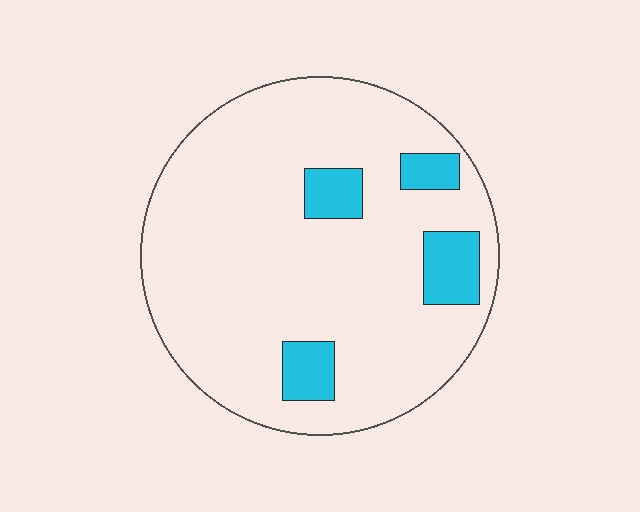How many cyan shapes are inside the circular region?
4.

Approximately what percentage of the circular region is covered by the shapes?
Approximately 10%.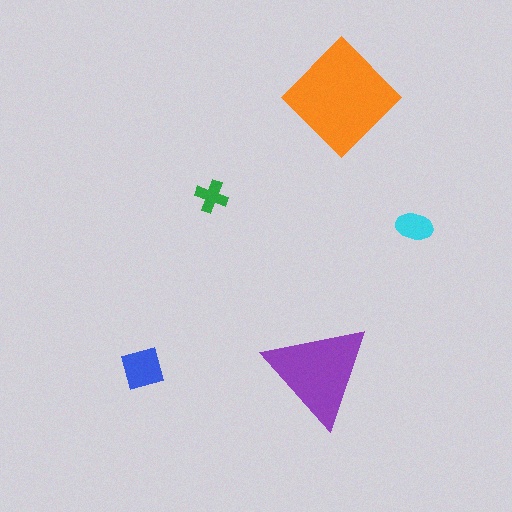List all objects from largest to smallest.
The orange diamond, the purple triangle, the blue square, the cyan ellipse, the green cross.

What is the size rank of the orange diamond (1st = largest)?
1st.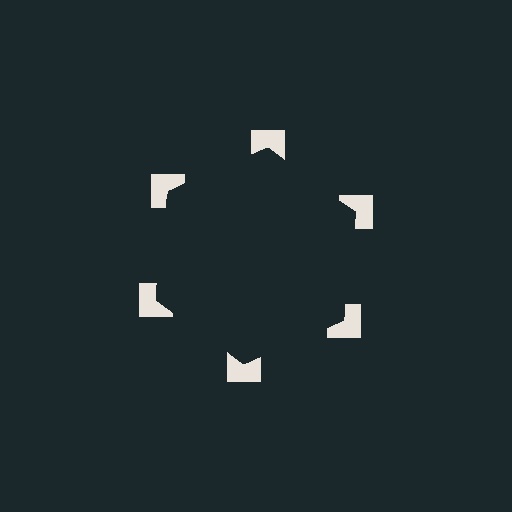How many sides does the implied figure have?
6 sides.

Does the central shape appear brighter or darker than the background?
It typically appears slightly darker than the background, even though no actual brightness change is drawn.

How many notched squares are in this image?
There are 6 — one at each vertex of the illusory hexagon.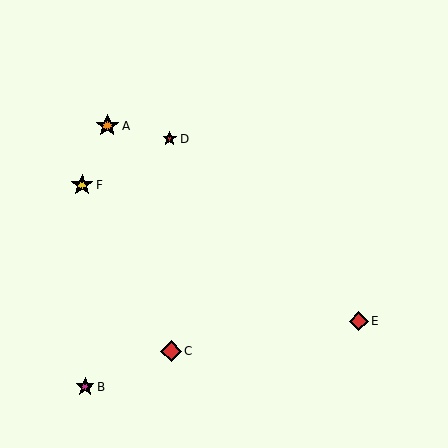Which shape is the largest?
The orange star (labeled A) is the largest.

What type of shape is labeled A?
Shape A is an orange star.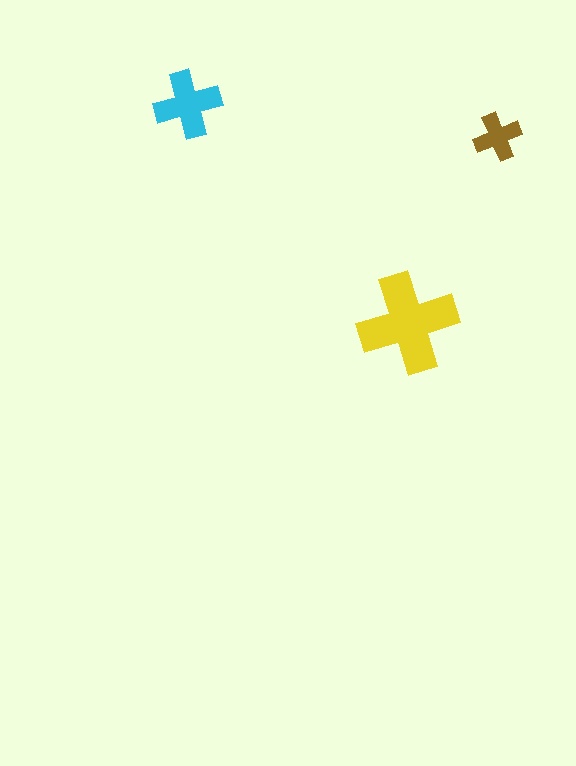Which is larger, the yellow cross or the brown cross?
The yellow one.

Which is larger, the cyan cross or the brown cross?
The cyan one.